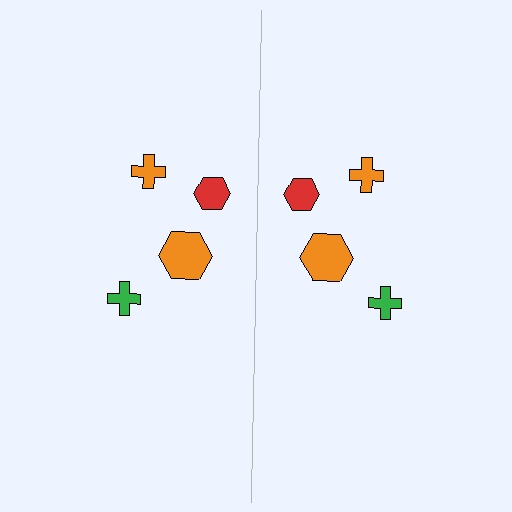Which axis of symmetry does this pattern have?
The pattern has a vertical axis of symmetry running through the center of the image.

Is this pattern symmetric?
Yes, this pattern has bilateral (reflection) symmetry.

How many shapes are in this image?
There are 8 shapes in this image.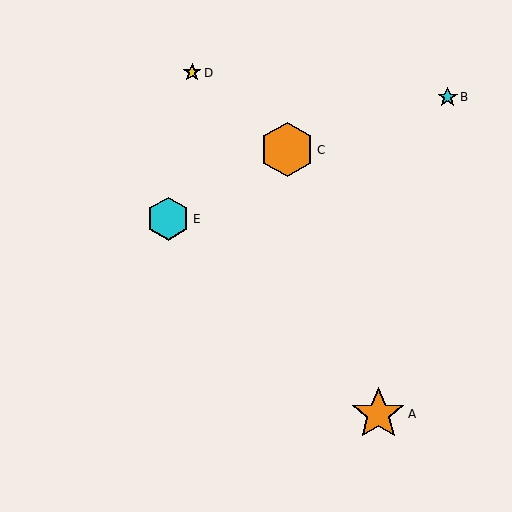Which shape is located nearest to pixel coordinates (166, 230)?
The cyan hexagon (labeled E) at (168, 219) is nearest to that location.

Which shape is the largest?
The orange hexagon (labeled C) is the largest.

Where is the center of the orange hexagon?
The center of the orange hexagon is at (287, 150).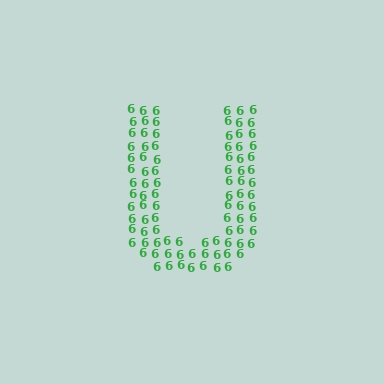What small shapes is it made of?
It is made of small digit 6's.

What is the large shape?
The large shape is the letter U.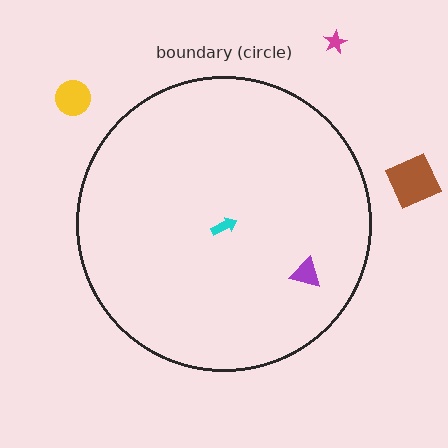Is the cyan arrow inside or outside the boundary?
Inside.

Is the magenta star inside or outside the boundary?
Outside.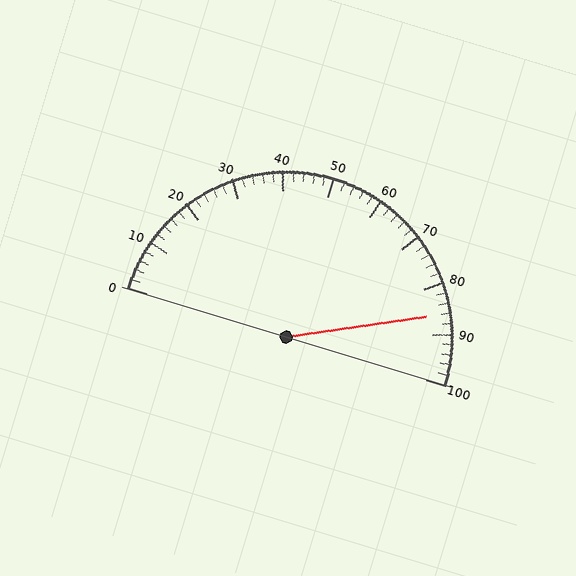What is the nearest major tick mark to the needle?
The nearest major tick mark is 90.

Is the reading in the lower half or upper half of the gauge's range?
The reading is in the upper half of the range (0 to 100).